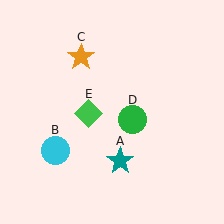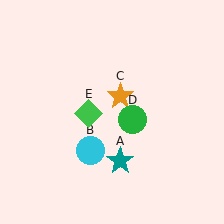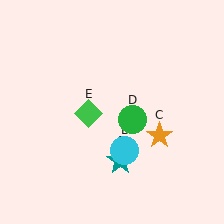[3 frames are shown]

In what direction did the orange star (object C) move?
The orange star (object C) moved down and to the right.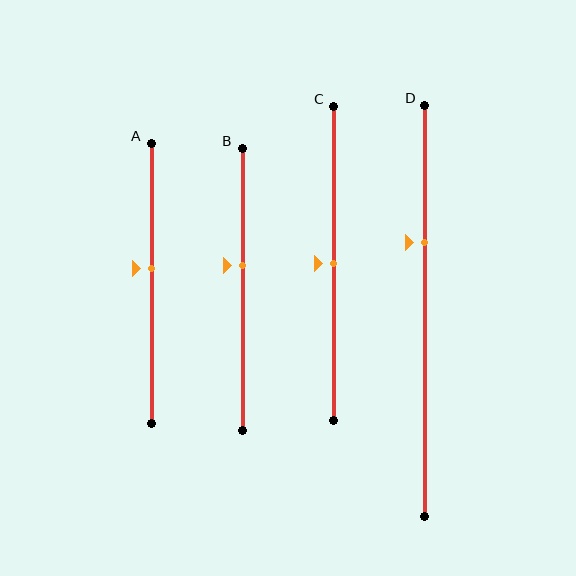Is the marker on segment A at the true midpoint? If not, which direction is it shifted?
No, the marker on segment A is shifted upward by about 5% of the segment length.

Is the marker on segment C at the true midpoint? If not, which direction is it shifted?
Yes, the marker on segment C is at the true midpoint.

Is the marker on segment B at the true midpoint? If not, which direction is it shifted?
No, the marker on segment B is shifted upward by about 8% of the segment length.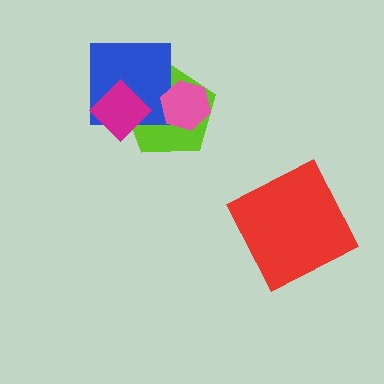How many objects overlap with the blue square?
3 objects overlap with the blue square.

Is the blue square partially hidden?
Yes, it is partially covered by another shape.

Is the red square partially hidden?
No, no other shape covers it.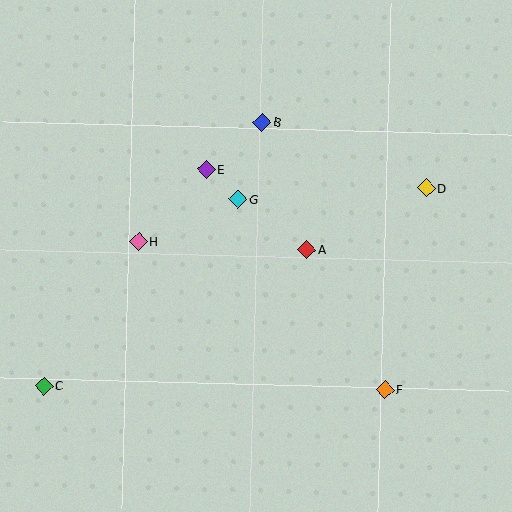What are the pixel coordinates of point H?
Point H is at (139, 242).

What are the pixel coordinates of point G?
Point G is at (238, 199).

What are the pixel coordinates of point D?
Point D is at (426, 188).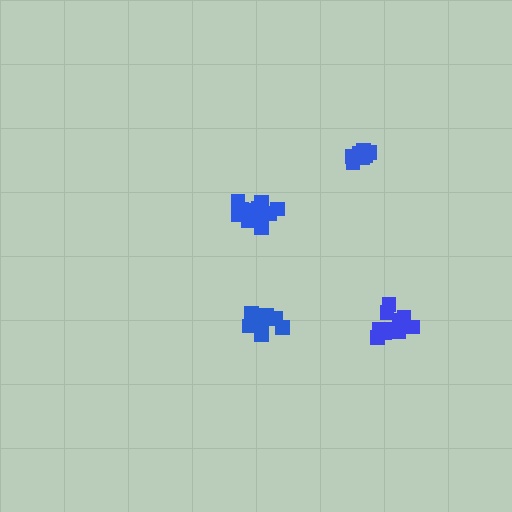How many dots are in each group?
Group 1: 9 dots, Group 2: 12 dots, Group 3: 12 dots, Group 4: 7 dots (40 total).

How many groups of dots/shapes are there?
There are 4 groups.